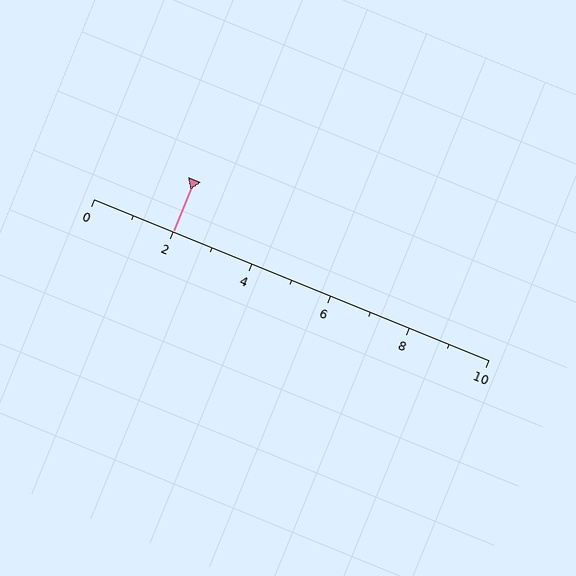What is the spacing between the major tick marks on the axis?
The major ticks are spaced 2 apart.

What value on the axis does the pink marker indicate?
The marker indicates approximately 2.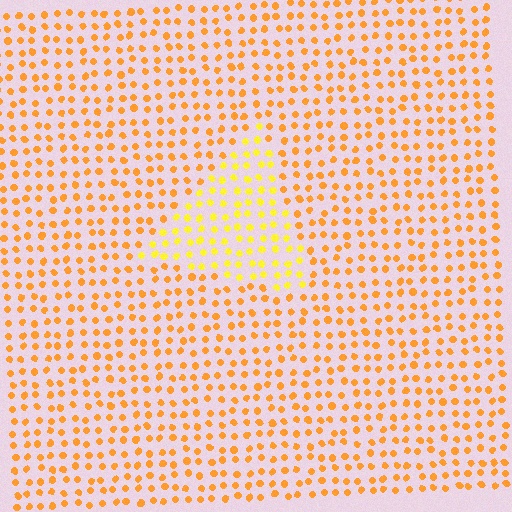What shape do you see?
I see a triangle.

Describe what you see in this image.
The image is filled with small orange elements in a uniform arrangement. A triangle-shaped region is visible where the elements are tinted to a slightly different hue, forming a subtle color boundary.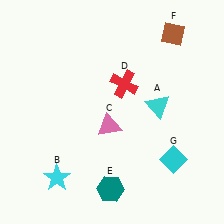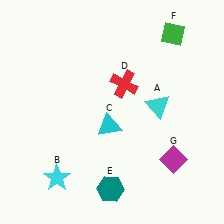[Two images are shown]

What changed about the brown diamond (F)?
In Image 1, F is brown. In Image 2, it changed to green.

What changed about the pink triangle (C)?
In Image 1, C is pink. In Image 2, it changed to cyan.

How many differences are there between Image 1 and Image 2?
There are 3 differences between the two images.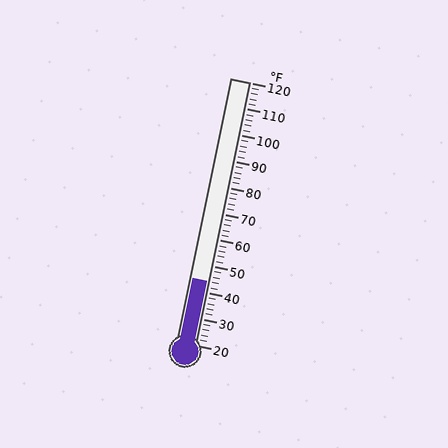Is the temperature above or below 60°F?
The temperature is below 60°F.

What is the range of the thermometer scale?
The thermometer scale ranges from 20°F to 120°F.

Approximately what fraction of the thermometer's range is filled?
The thermometer is filled to approximately 25% of its range.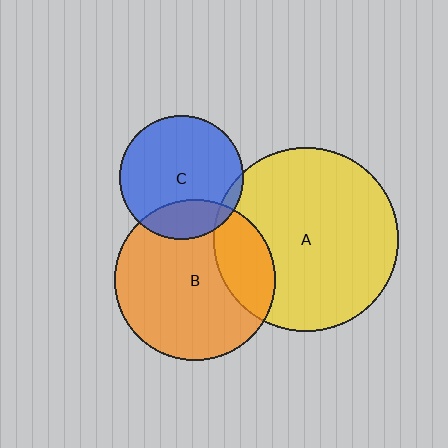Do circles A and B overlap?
Yes.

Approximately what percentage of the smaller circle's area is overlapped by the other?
Approximately 25%.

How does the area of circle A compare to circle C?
Approximately 2.2 times.